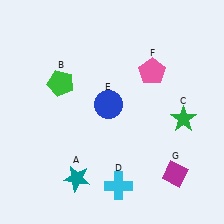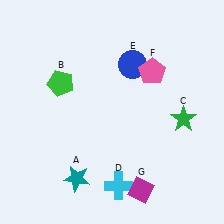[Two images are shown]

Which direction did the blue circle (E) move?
The blue circle (E) moved up.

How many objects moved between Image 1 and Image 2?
2 objects moved between the two images.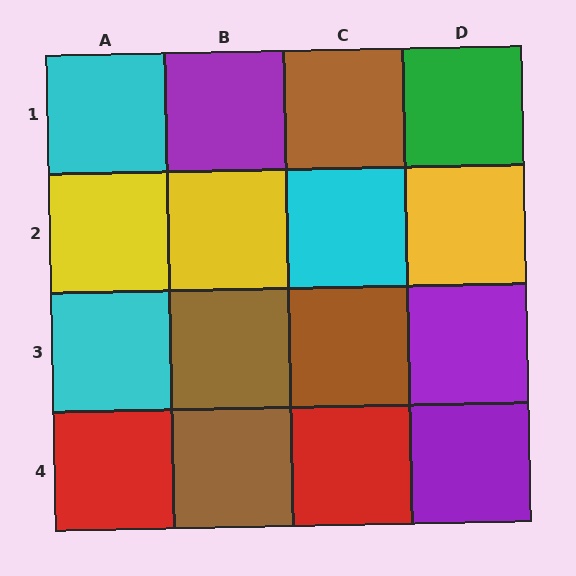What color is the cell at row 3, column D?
Purple.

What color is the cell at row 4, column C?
Red.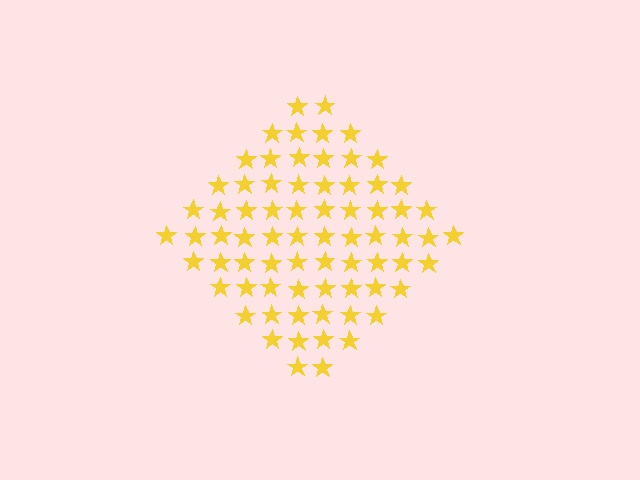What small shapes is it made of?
It is made of small stars.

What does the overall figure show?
The overall figure shows a diamond.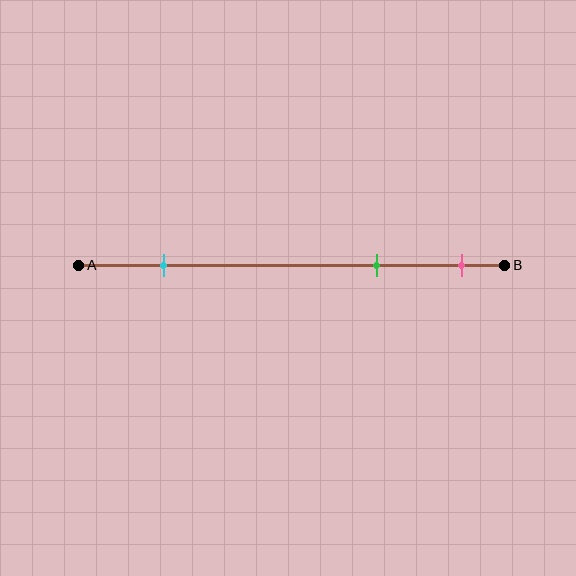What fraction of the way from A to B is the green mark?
The green mark is approximately 70% (0.7) of the way from A to B.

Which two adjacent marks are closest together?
The green and pink marks are the closest adjacent pair.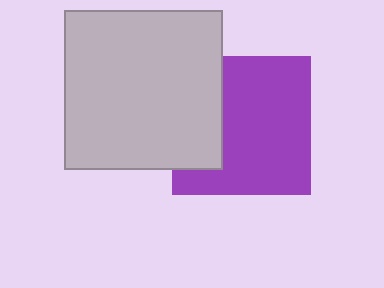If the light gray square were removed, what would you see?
You would see the complete purple square.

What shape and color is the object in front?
The object in front is a light gray square.